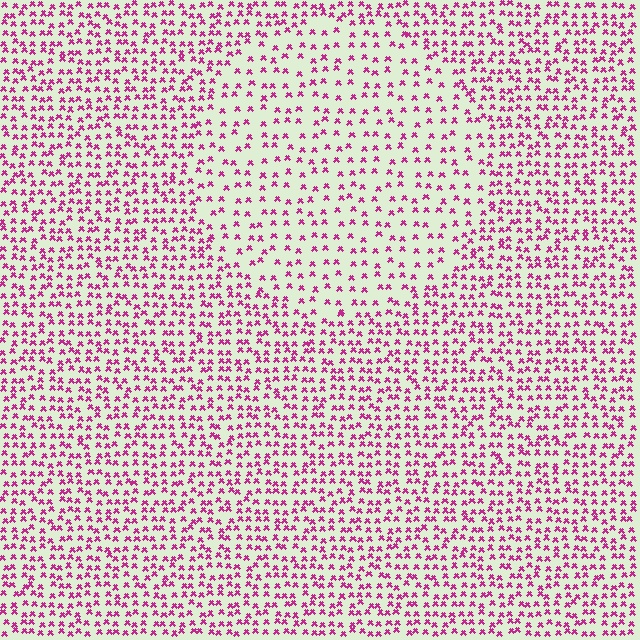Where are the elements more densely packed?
The elements are more densely packed outside the circle boundary.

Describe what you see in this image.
The image contains small magenta elements arranged at two different densities. A circle-shaped region is visible where the elements are less densely packed than the surrounding area.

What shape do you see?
I see a circle.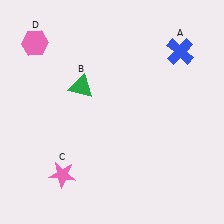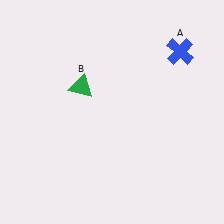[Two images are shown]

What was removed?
The pink hexagon (D), the pink star (C) were removed in Image 2.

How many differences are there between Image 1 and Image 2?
There are 2 differences between the two images.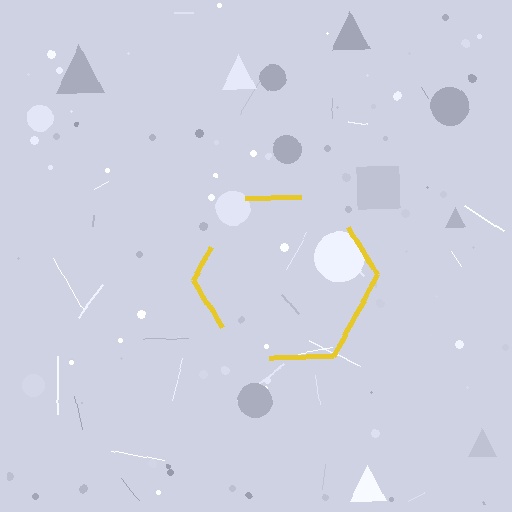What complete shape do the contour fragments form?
The contour fragments form a hexagon.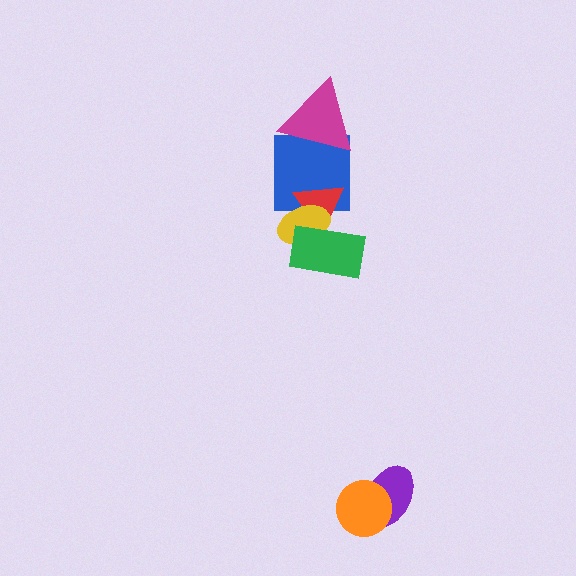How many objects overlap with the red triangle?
3 objects overlap with the red triangle.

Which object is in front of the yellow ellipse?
The green rectangle is in front of the yellow ellipse.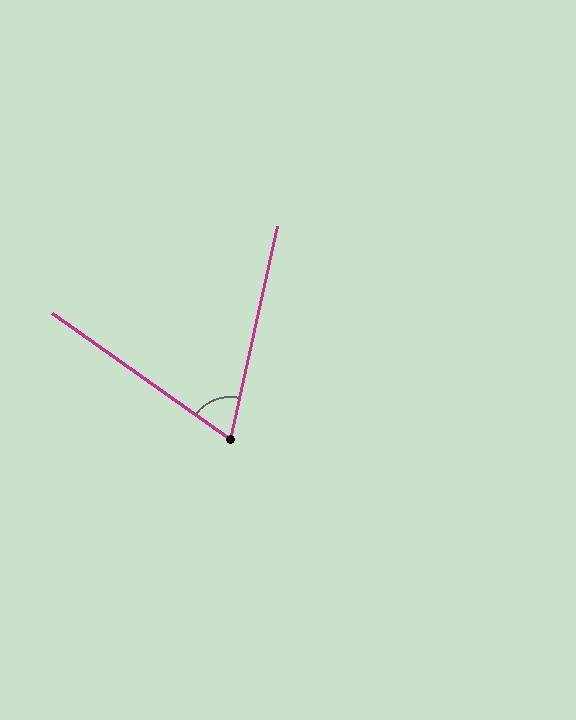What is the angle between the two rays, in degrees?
Approximately 67 degrees.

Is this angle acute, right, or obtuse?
It is acute.